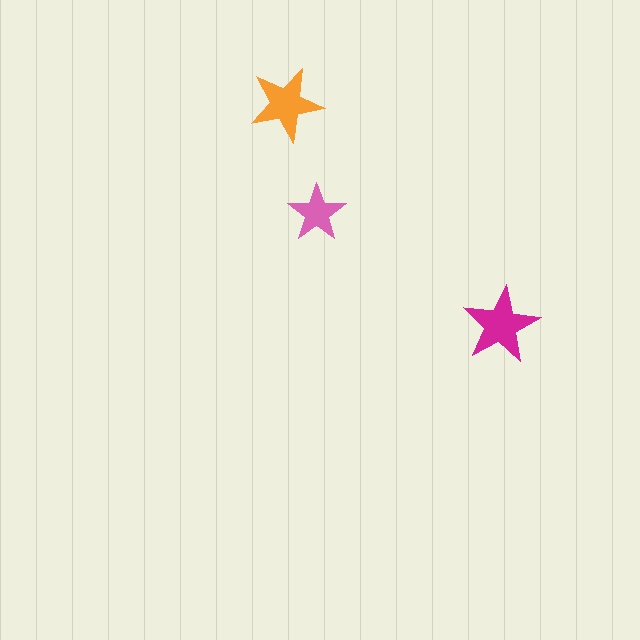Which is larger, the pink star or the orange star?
The orange one.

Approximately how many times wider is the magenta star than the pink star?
About 1.5 times wider.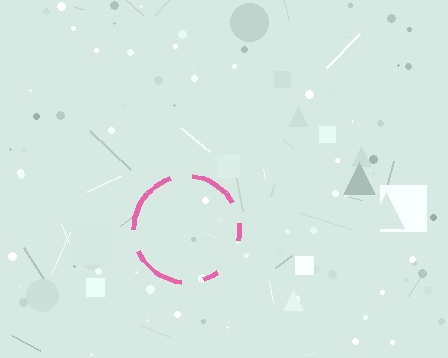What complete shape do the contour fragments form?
The contour fragments form a circle.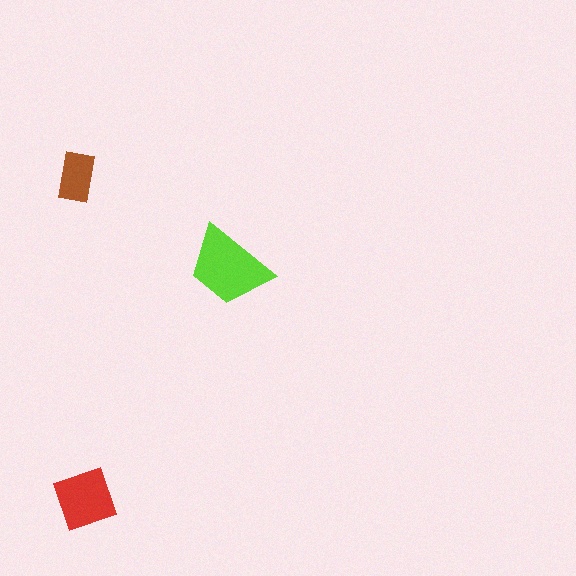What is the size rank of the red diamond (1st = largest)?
2nd.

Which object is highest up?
The brown rectangle is topmost.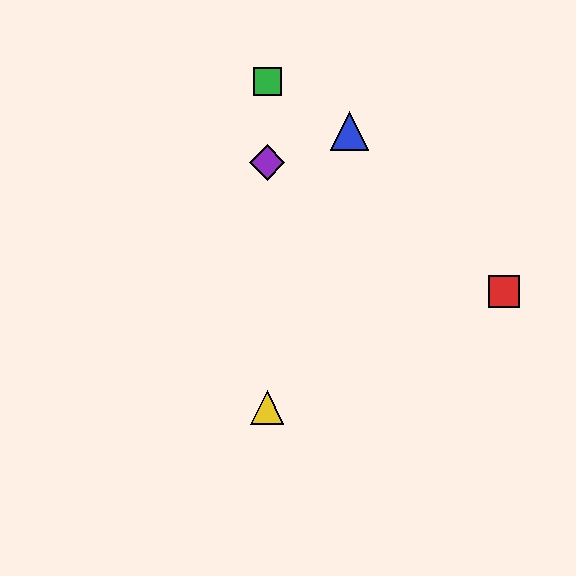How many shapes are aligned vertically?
3 shapes (the green square, the yellow triangle, the purple diamond) are aligned vertically.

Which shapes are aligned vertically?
The green square, the yellow triangle, the purple diamond are aligned vertically.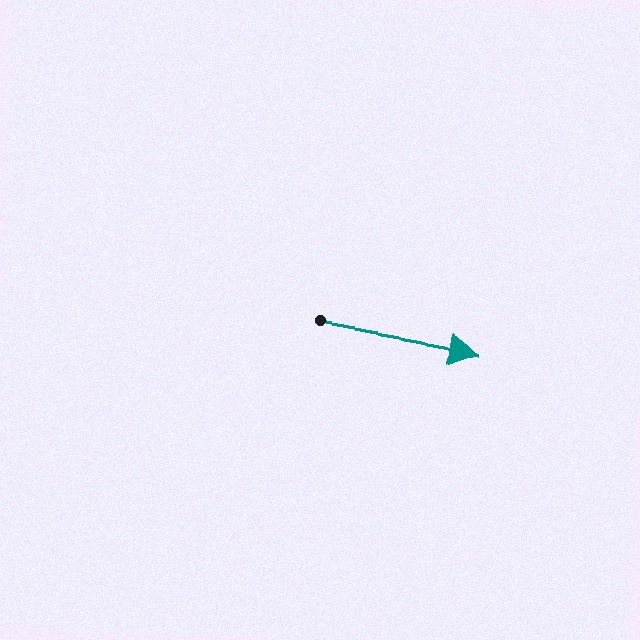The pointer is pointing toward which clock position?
Roughly 3 o'clock.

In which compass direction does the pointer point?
East.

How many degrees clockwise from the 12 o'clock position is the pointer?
Approximately 100 degrees.